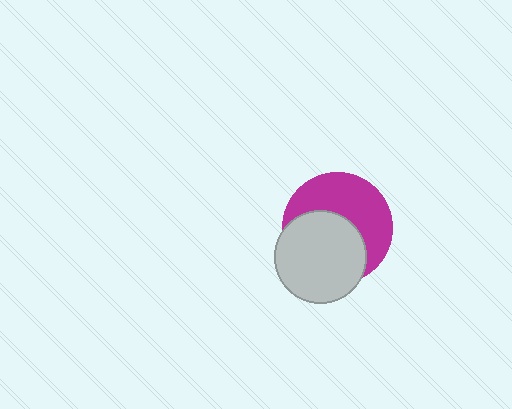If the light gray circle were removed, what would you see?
You would see the complete magenta circle.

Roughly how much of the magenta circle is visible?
About half of it is visible (roughly 51%).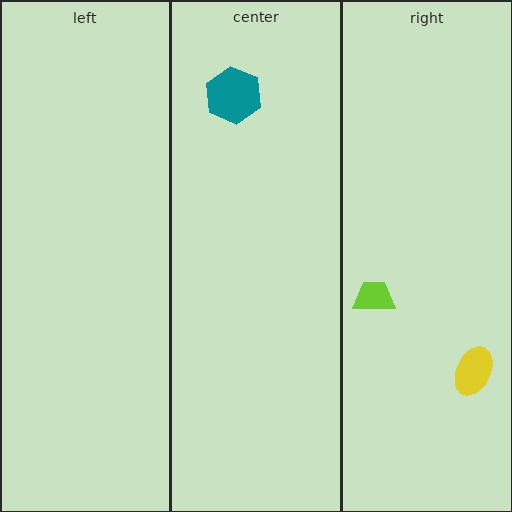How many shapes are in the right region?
2.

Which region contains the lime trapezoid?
The right region.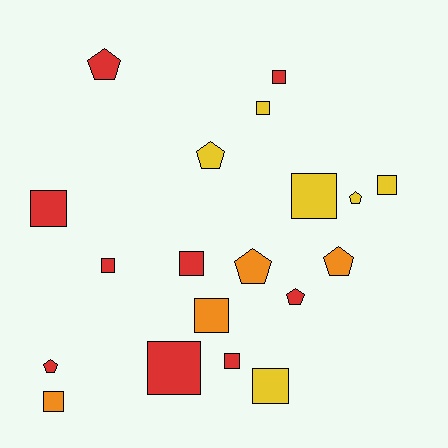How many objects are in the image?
There are 19 objects.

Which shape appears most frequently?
Square, with 12 objects.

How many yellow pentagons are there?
There are 2 yellow pentagons.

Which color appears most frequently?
Red, with 9 objects.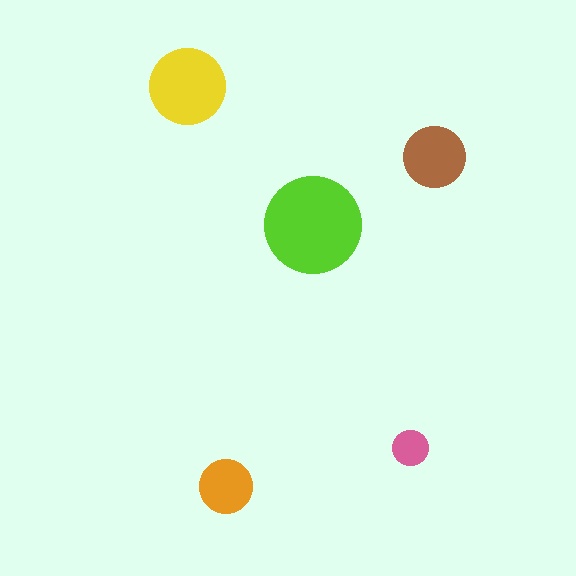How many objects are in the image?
There are 5 objects in the image.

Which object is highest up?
The yellow circle is topmost.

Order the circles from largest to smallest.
the lime one, the yellow one, the brown one, the orange one, the pink one.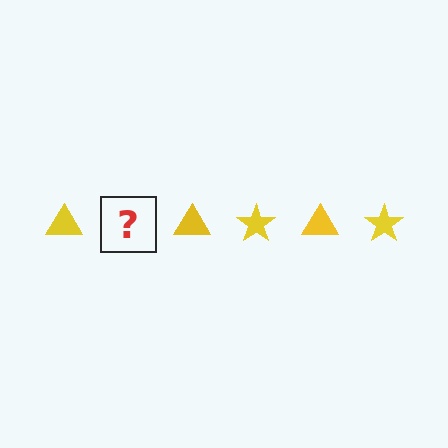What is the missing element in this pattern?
The missing element is a yellow star.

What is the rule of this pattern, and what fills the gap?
The rule is that the pattern cycles through triangle, star shapes in yellow. The gap should be filled with a yellow star.